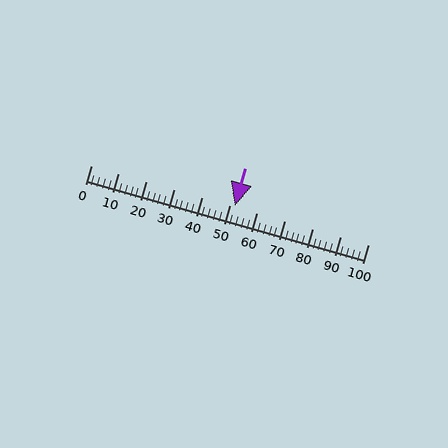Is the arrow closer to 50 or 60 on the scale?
The arrow is closer to 50.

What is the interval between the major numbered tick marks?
The major tick marks are spaced 10 units apart.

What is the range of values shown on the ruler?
The ruler shows values from 0 to 100.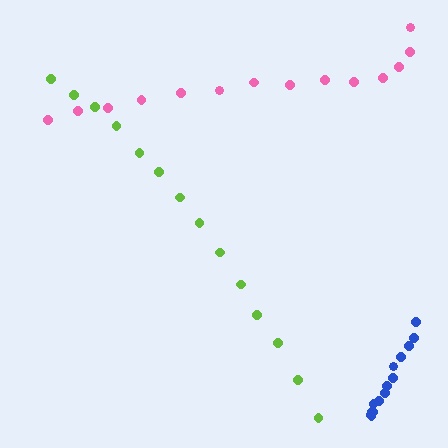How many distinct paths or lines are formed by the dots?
There are 3 distinct paths.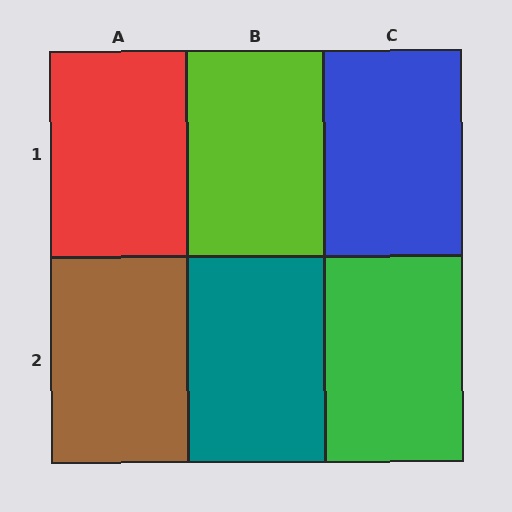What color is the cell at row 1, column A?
Red.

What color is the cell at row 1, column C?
Blue.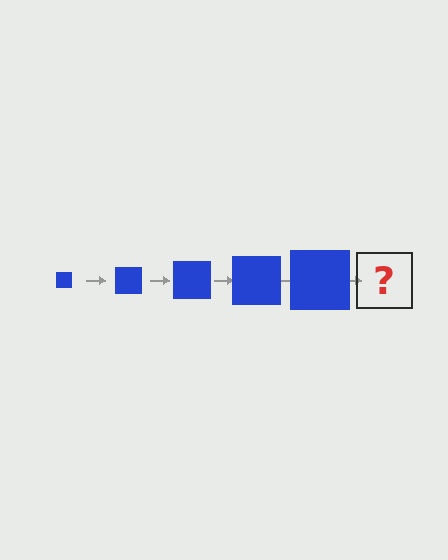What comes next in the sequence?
The next element should be a blue square, larger than the previous one.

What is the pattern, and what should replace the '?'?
The pattern is that the square gets progressively larger each step. The '?' should be a blue square, larger than the previous one.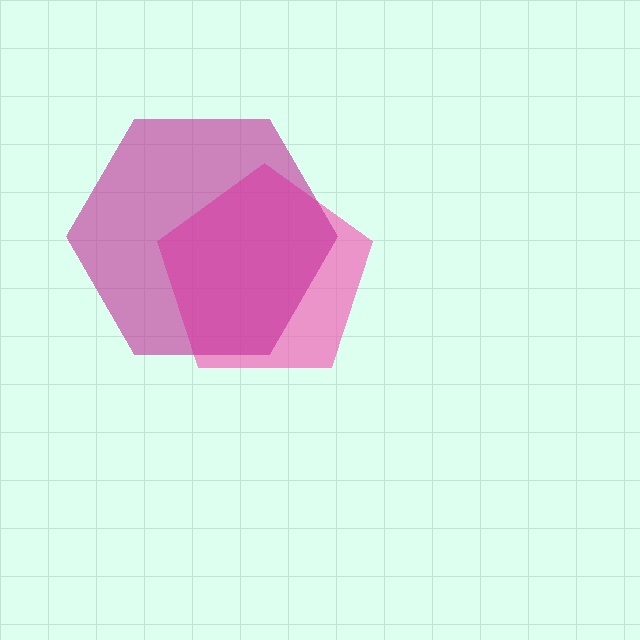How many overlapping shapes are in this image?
There are 2 overlapping shapes in the image.